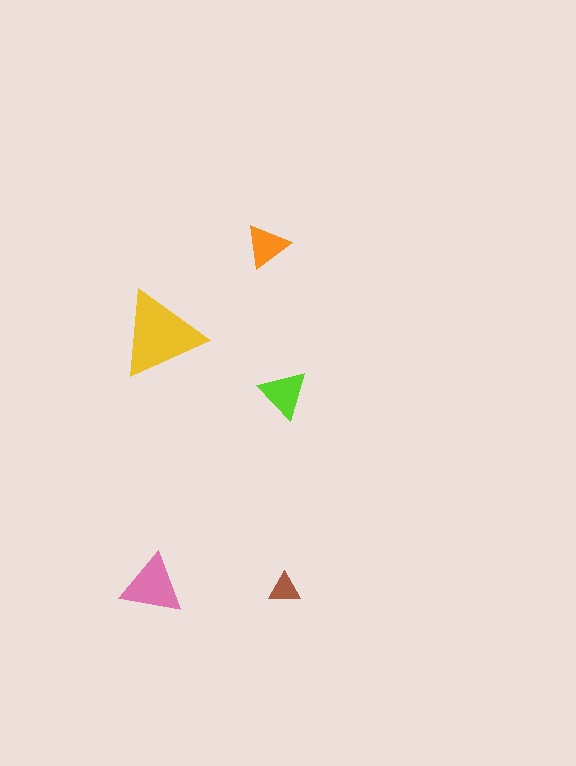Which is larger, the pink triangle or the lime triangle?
The pink one.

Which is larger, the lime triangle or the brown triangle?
The lime one.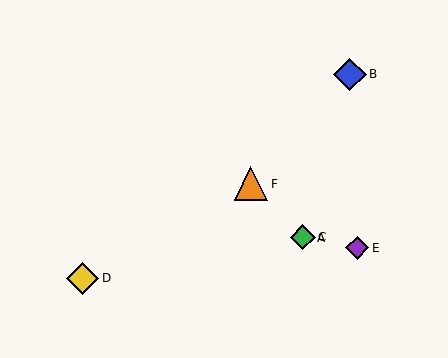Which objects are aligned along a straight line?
Objects A, C, F are aligned along a straight line.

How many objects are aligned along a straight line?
3 objects (A, C, F) are aligned along a straight line.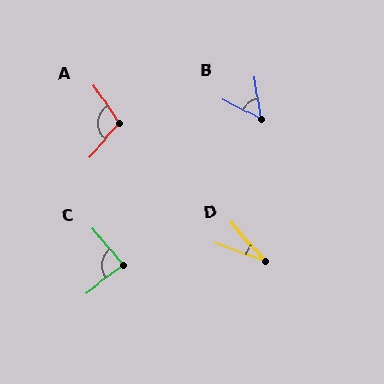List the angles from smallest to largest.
D (29°), B (54°), C (87°), A (104°).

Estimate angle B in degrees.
Approximately 54 degrees.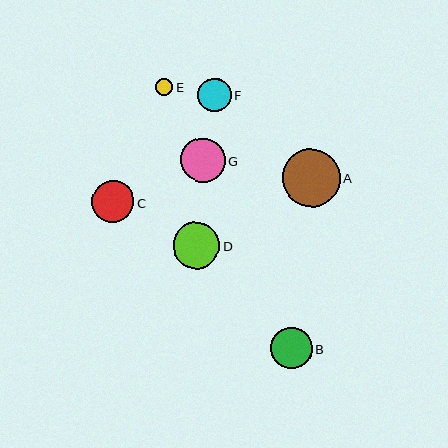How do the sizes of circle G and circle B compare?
Circle G and circle B are approximately the same size.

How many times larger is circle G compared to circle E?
Circle G is approximately 2.6 times the size of circle E.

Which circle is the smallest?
Circle E is the smallest with a size of approximately 17 pixels.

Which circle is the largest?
Circle A is the largest with a size of approximately 58 pixels.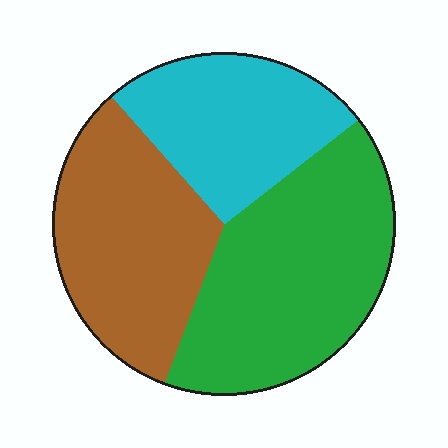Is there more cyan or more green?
Green.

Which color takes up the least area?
Cyan, at roughly 25%.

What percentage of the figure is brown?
Brown takes up about one third (1/3) of the figure.